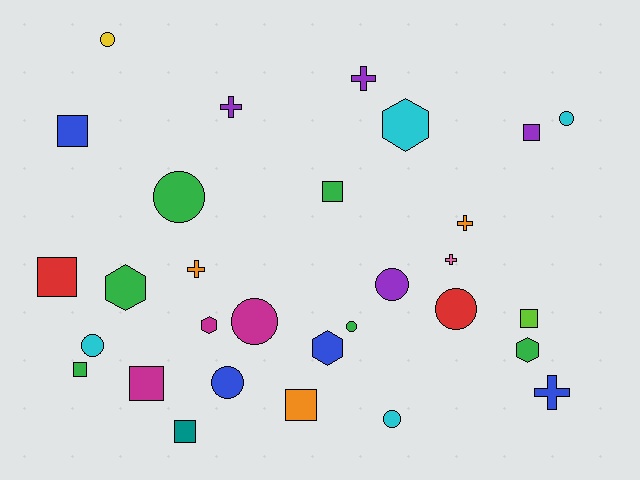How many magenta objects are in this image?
There are 3 magenta objects.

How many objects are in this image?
There are 30 objects.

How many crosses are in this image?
There are 6 crosses.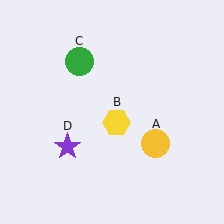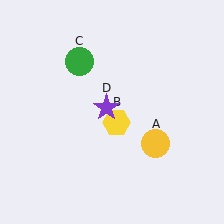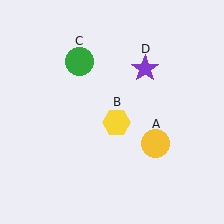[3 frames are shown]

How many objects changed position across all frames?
1 object changed position: purple star (object D).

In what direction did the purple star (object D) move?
The purple star (object D) moved up and to the right.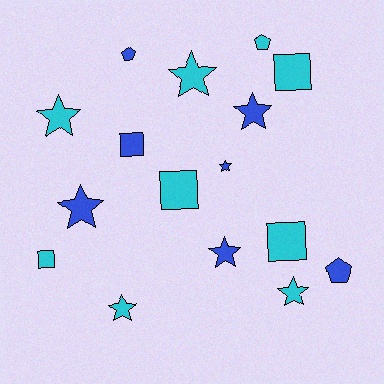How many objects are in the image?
There are 16 objects.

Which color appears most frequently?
Cyan, with 9 objects.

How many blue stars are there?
There are 4 blue stars.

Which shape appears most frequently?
Star, with 8 objects.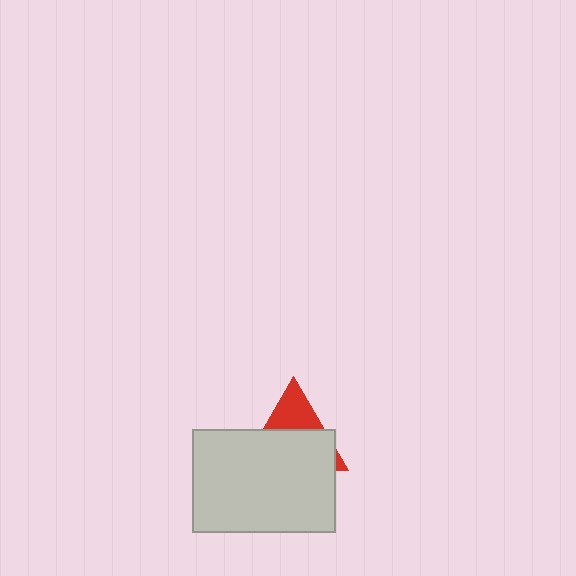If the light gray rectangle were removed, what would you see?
You would see the complete red triangle.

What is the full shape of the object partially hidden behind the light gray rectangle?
The partially hidden object is a red triangle.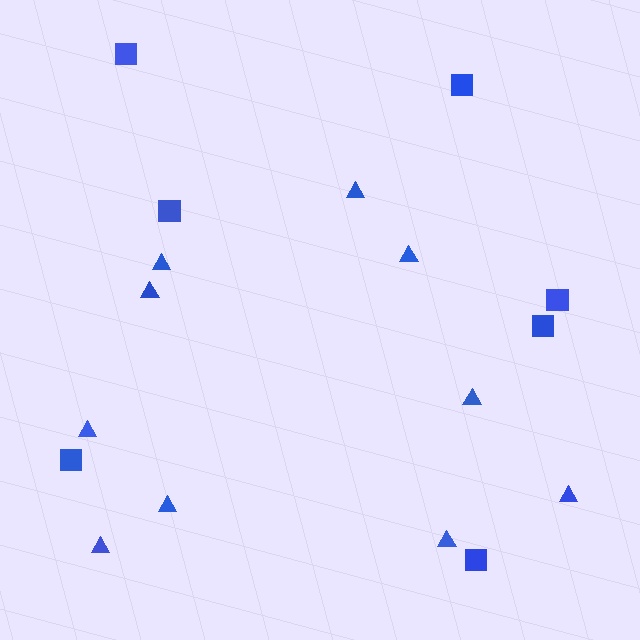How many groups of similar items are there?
There are 2 groups: one group of squares (7) and one group of triangles (10).